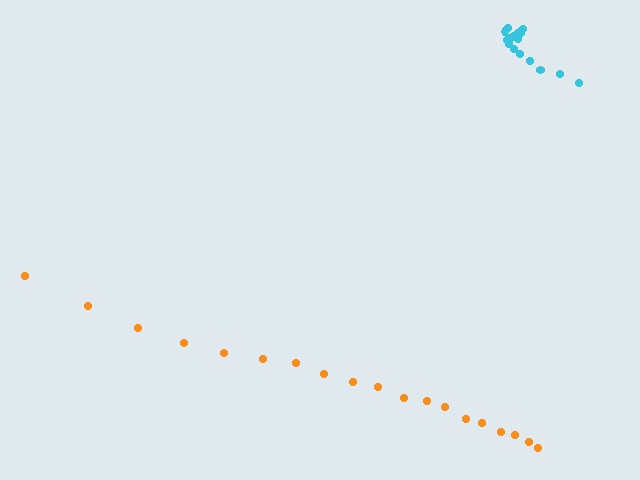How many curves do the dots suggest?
There are 2 distinct paths.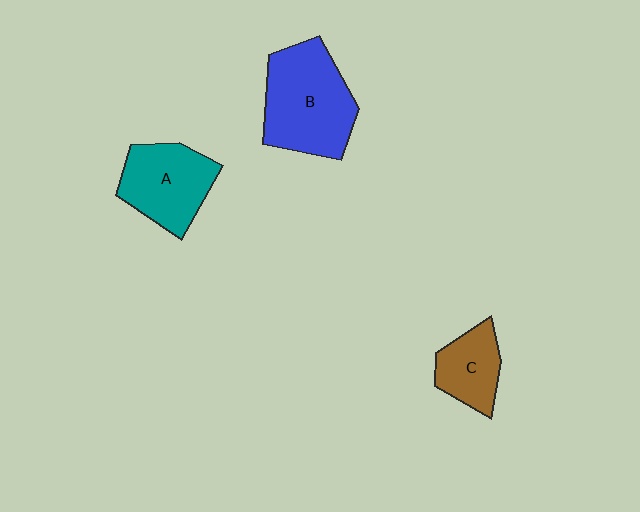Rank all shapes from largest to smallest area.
From largest to smallest: B (blue), A (teal), C (brown).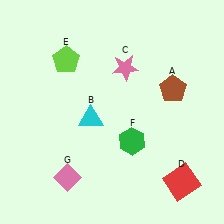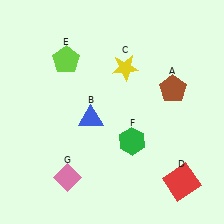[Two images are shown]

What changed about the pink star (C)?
In Image 1, C is pink. In Image 2, it changed to yellow.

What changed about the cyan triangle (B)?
In Image 1, B is cyan. In Image 2, it changed to blue.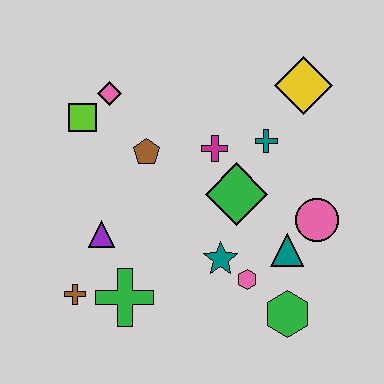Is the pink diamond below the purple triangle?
No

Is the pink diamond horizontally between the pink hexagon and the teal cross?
No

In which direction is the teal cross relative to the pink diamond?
The teal cross is to the right of the pink diamond.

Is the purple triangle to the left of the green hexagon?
Yes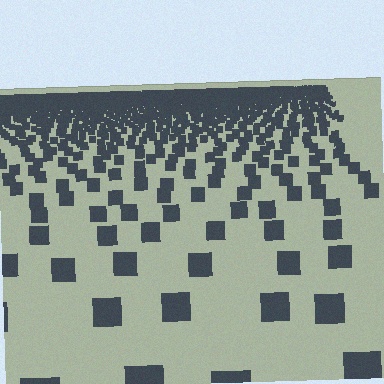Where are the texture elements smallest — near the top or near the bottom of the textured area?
Near the top.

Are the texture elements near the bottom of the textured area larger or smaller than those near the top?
Larger. Near the bottom, elements are closer to the viewer and appear at a bigger on-screen size.